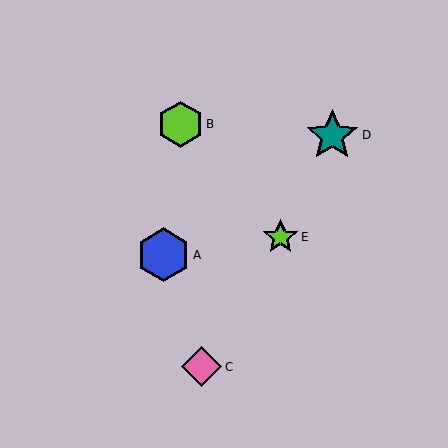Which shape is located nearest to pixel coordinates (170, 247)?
The blue hexagon (labeled A) at (163, 255) is nearest to that location.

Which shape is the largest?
The blue hexagon (labeled A) is the largest.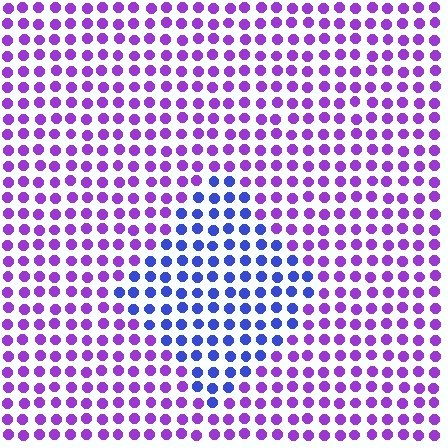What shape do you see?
I see a diamond.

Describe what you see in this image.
The image is filled with small purple elements in a uniform arrangement. A diamond-shaped region is visible where the elements are tinted to a slightly different hue, forming a subtle color boundary.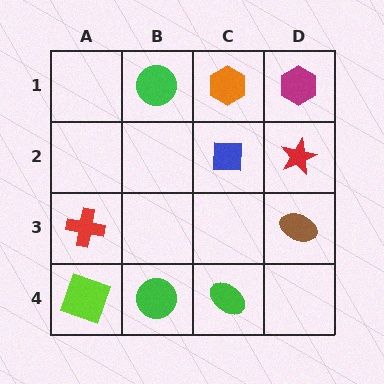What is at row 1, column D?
A magenta hexagon.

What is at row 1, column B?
A green circle.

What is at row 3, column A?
A red cross.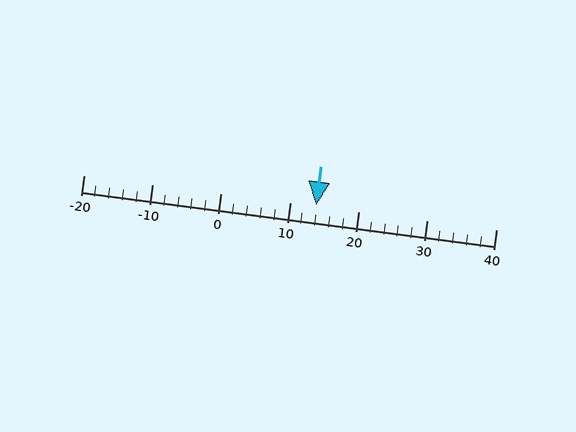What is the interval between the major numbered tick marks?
The major tick marks are spaced 10 units apart.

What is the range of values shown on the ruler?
The ruler shows values from -20 to 40.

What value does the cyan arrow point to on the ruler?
The cyan arrow points to approximately 14.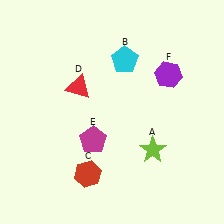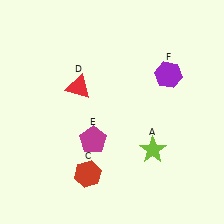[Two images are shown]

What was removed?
The cyan pentagon (B) was removed in Image 2.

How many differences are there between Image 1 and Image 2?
There is 1 difference between the two images.